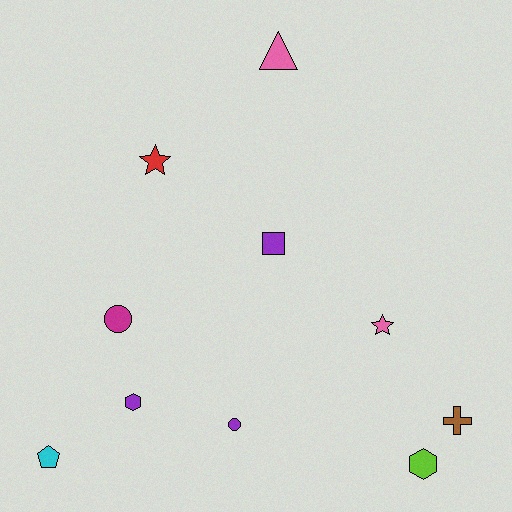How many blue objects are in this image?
There are no blue objects.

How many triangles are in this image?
There is 1 triangle.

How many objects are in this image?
There are 10 objects.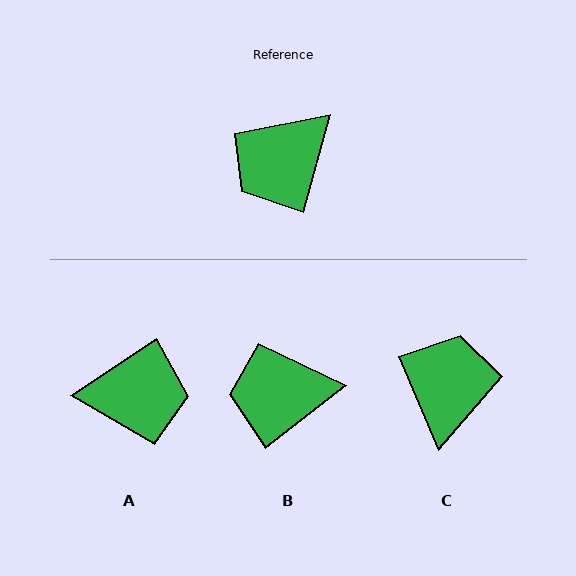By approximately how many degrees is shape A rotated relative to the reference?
Approximately 138 degrees counter-clockwise.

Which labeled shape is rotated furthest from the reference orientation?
C, about 142 degrees away.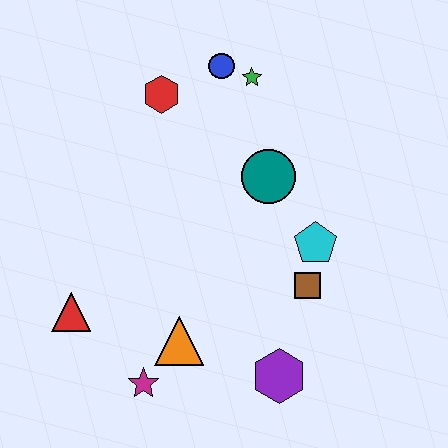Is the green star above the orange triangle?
Yes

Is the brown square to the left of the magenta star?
No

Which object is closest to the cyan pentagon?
The brown square is closest to the cyan pentagon.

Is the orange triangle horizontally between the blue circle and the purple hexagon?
No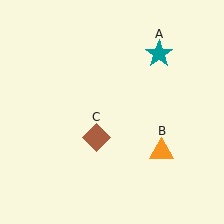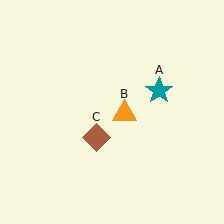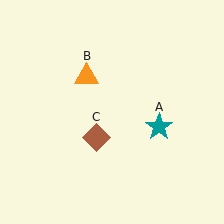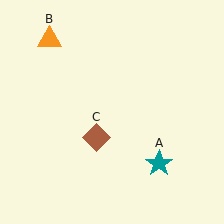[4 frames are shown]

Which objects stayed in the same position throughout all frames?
Brown diamond (object C) remained stationary.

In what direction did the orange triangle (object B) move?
The orange triangle (object B) moved up and to the left.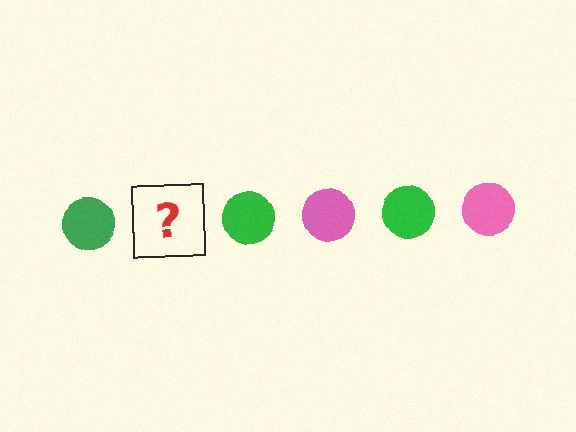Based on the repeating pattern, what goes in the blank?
The blank should be a pink circle.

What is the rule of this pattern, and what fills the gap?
The rule is that the pattern cycles through green, pink circles. The gap should be filled with a pink circle.